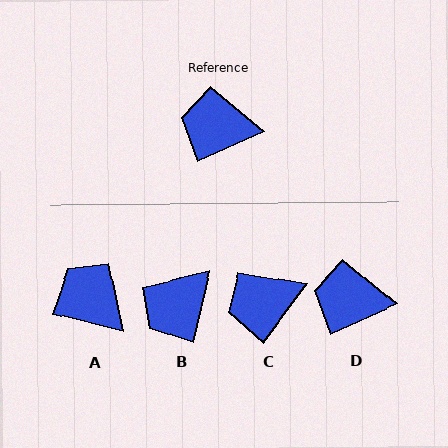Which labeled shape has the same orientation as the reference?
D.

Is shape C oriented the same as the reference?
No, it is off by about 30 degrees.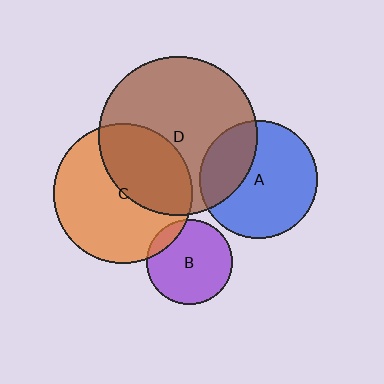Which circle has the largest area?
Circle D (brown).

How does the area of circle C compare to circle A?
Approximately 1.4 times.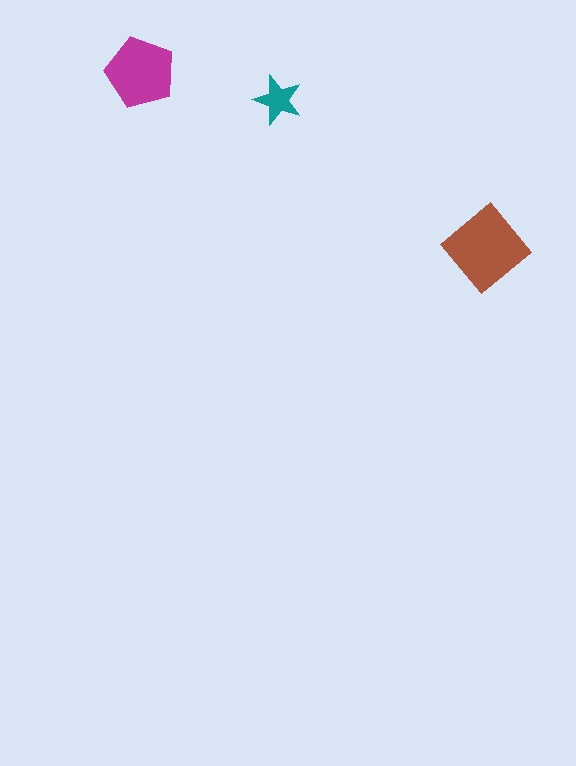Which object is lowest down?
The brown diamond is bottommost.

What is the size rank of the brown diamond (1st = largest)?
1st.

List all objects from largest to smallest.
The brown diamond, the magenta pentagon, the teal star.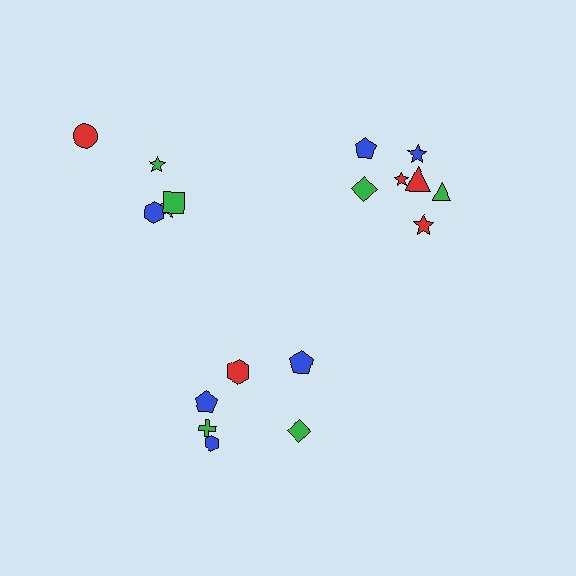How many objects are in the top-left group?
There are 5 objects.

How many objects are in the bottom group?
There are 6 objects.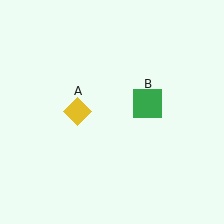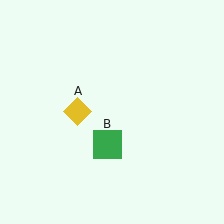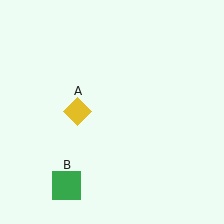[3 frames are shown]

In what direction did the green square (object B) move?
The green square (object B) moved down and to the left.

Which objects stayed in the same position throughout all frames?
Yellow diamond (object A) remained stationary.